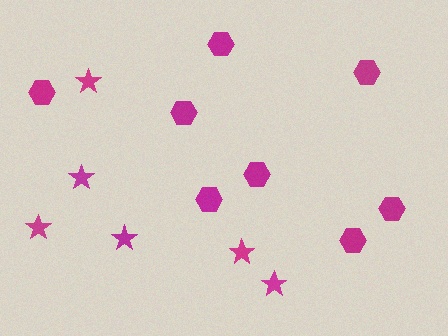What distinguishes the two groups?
There are 2 groups: one group of hexagons (8) and one group of stars (6).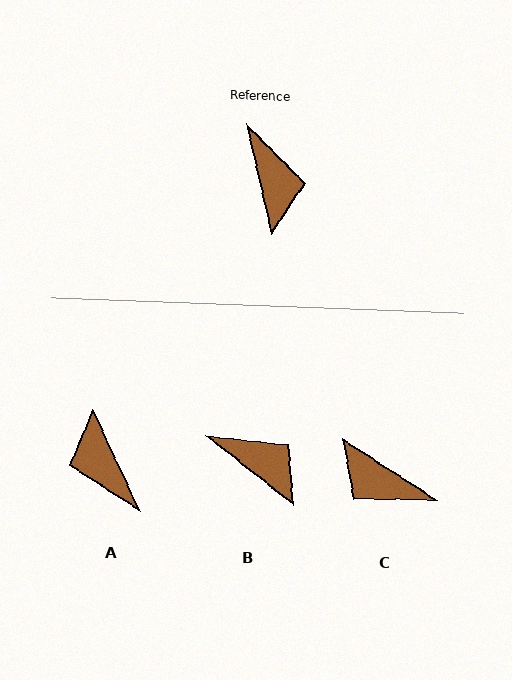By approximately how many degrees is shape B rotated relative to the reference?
Approximately 39 degrees counter-clockwise.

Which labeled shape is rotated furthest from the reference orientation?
A, about 168 degrees away.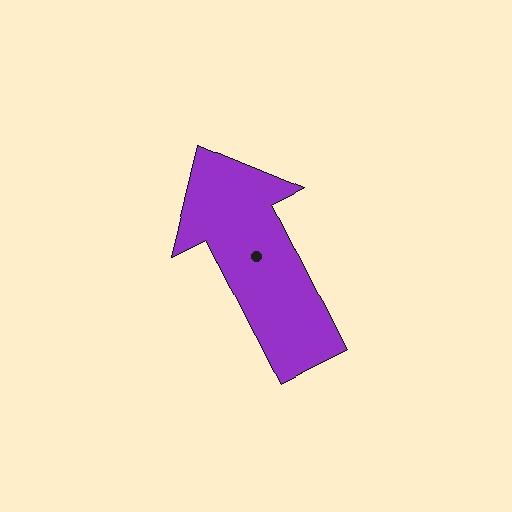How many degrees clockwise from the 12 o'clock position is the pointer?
Approximately 333 degrees.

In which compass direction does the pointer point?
Northwest.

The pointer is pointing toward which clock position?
Roughly 11 o'clock.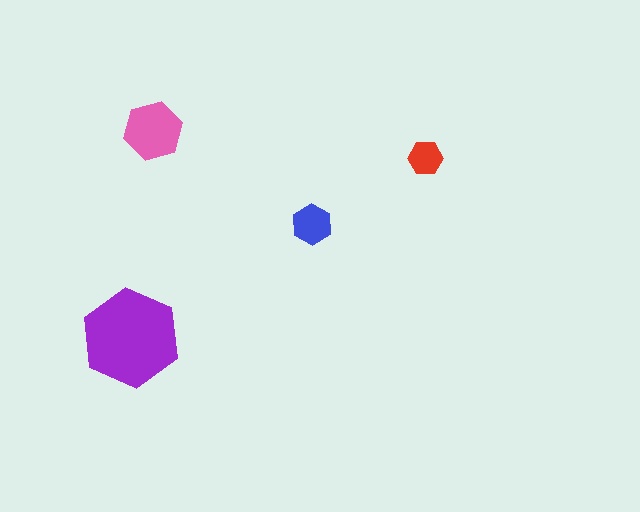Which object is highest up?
The pink hexagon is topmost.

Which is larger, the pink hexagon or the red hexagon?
The pink one.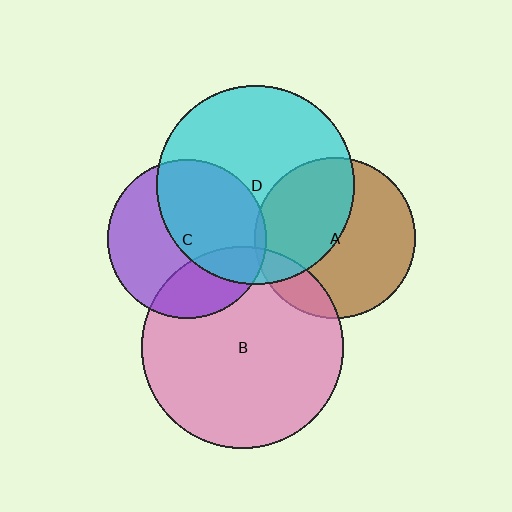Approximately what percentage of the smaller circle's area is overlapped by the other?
Approximately 25%.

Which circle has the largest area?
Circle B (pink).